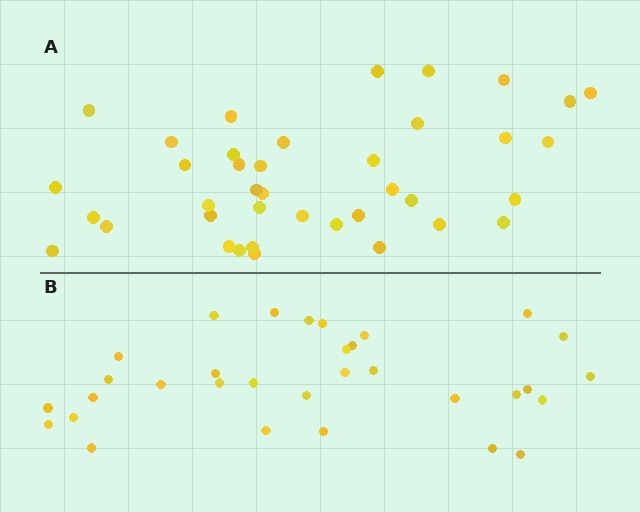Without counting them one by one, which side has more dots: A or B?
Region A (the top region) has more dots.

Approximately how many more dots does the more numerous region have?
Region A has roughly 8 or so more dots than region B.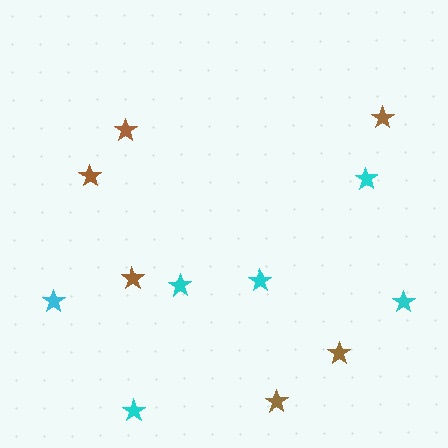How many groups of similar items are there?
There are 2 groups: one group of brown stars (6) and one group of cyan stars (6).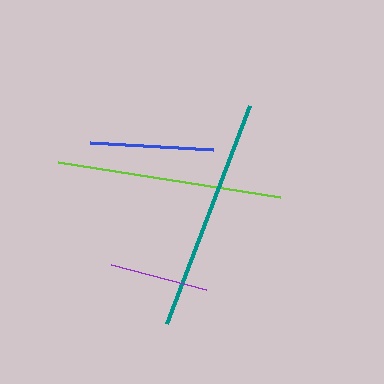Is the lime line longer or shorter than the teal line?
The teal line is longer than the lime line.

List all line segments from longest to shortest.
From longest to shortest: teal, lime, blue, purple.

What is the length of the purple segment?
The purple segment is approximately 98 pixels long.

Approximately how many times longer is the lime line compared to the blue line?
The lime line is approximately 1.8 times the length of the blue line.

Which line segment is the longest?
The teal line is the longest at approximately 233 pixels.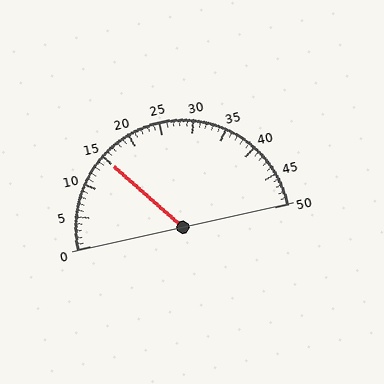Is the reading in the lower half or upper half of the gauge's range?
The reading is in the lower half of the range (0 to 50).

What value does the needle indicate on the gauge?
The needle indicates approximately 15.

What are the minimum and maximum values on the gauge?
The gauge ranges from 0 to 50.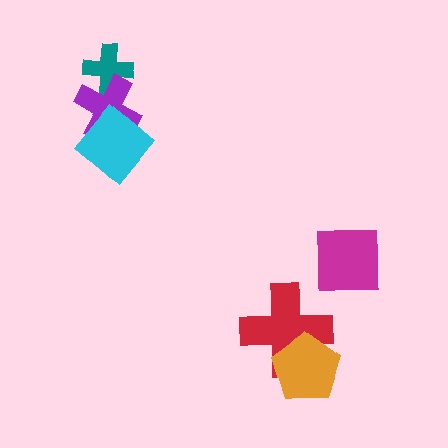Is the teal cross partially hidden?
Yes, it is partially covered by another shape.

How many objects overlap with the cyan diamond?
1 object overlaps with the cyan diamond.